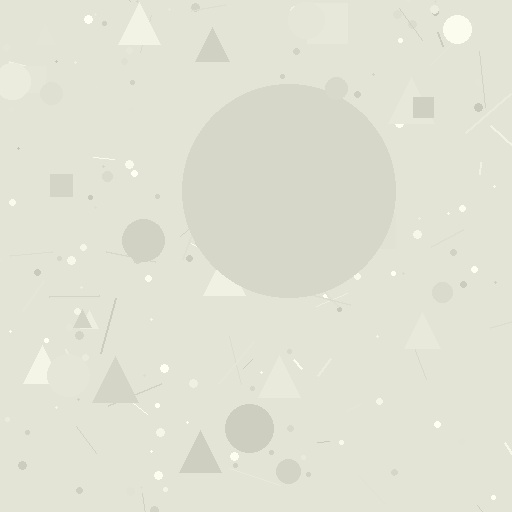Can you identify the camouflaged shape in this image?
The camouflaged shape is a circle.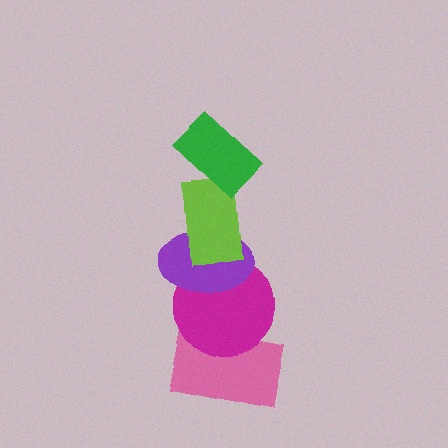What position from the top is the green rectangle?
The green rectangle is 1st from the top.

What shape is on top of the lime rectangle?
The green rectangle is on top of the lime rectangle.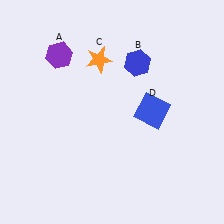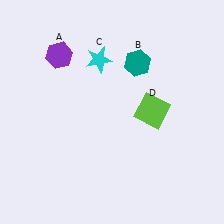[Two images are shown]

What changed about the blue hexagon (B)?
In Image 1, B is blue. In Image 2, it changed to teal.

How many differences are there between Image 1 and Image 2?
There are 3 differences between the two images.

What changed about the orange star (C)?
In Image 1, C is orange. In Image 2, it changed to cyan.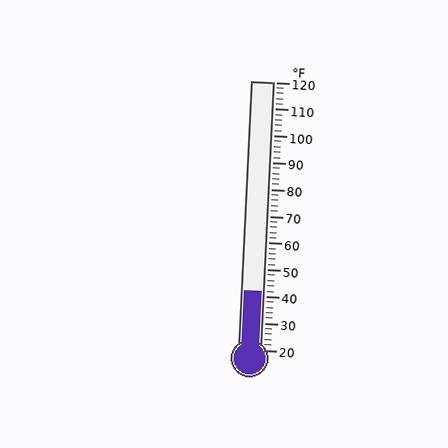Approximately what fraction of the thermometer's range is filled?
The thermometer is filled to approximately 20% of its range.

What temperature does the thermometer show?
The thermometer shows approximately 42°F.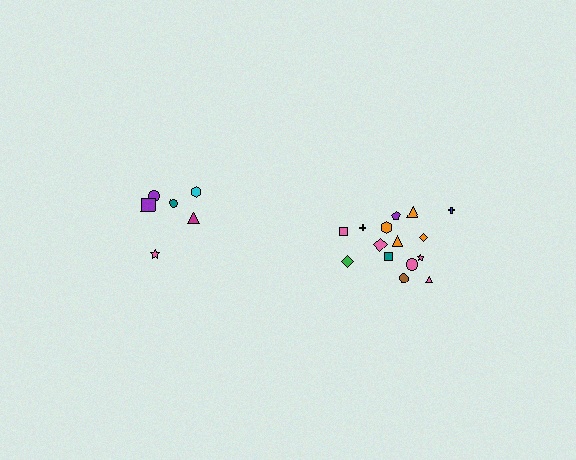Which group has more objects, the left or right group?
The right group.